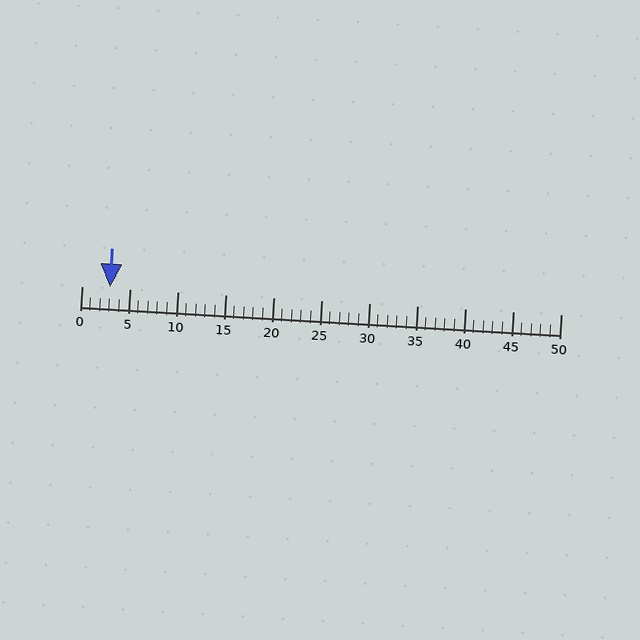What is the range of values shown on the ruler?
The ruler shows values from 0 to 50.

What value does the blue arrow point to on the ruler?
The blue arrow points to approximately 3.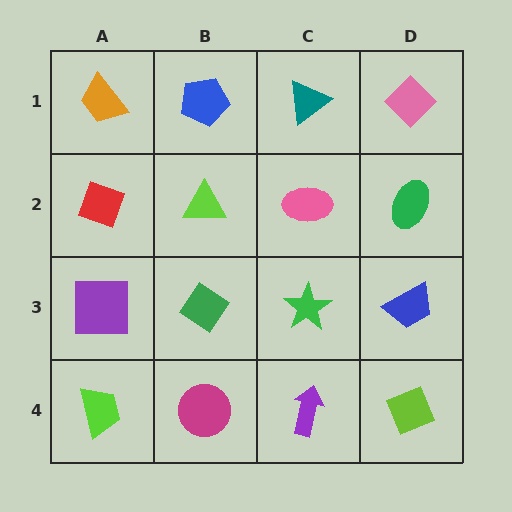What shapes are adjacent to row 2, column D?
A pink diamond (row 1, column D), a blue trapezoid (row 3, column D), a pink ellipse (row 2, column C).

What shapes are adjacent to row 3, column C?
A pink ellipse (row 2, column C), a purple arrow (row 4, column C), a green diamond (row 3, column B), a blue trapezoid (row 3, column D).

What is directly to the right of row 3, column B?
A green star.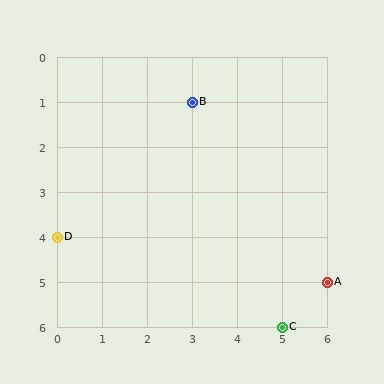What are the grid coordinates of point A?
Point A is at grid coordinates (6, 5).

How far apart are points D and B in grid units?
Points D and B are 3 columns and 3 rows apart (about 4.2 grid units diagonally).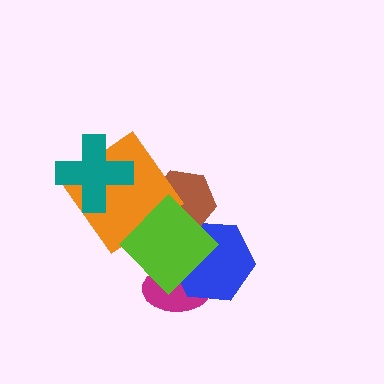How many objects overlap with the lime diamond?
4 objects overlap with the lime diamond.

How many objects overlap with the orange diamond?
3 objects overlap with the orange diamond.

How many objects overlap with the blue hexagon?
3 objects overlap with the blue hexagon.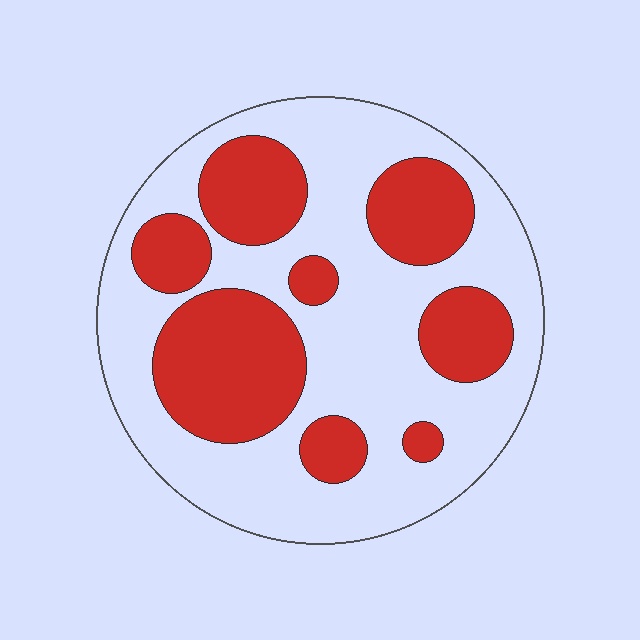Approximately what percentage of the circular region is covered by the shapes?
Approximately 35%.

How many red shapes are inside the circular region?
8.